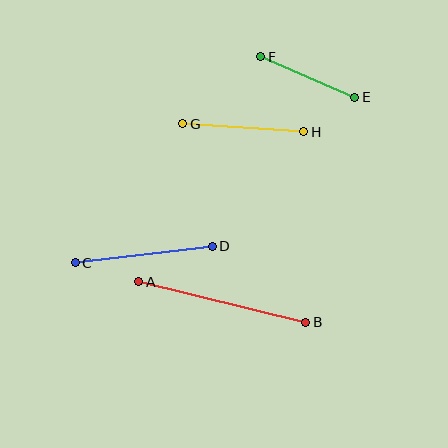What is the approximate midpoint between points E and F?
The midpoint is at approximately (308, 77) pixels.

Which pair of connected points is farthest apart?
Points A and B are farthest apart.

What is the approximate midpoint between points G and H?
The midpoint is at approximately (243, 128) pixels.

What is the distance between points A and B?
The distance is approximately 171 pixels.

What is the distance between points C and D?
The distance is approximately 138 pixels.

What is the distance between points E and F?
The distance is approximately 102 pixels.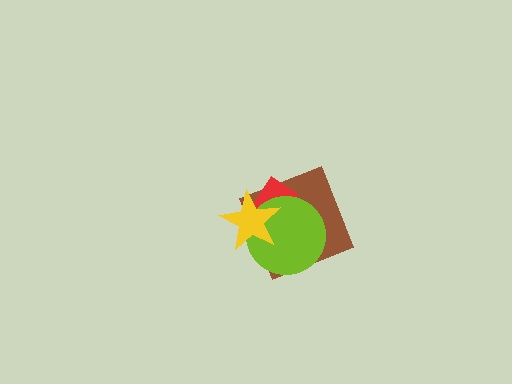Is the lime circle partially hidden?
Yes, it is partially covered by another shape.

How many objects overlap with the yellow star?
3 objects overlap with the yellow star.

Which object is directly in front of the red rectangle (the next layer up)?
The lime circle is directly in front of the red rectangle.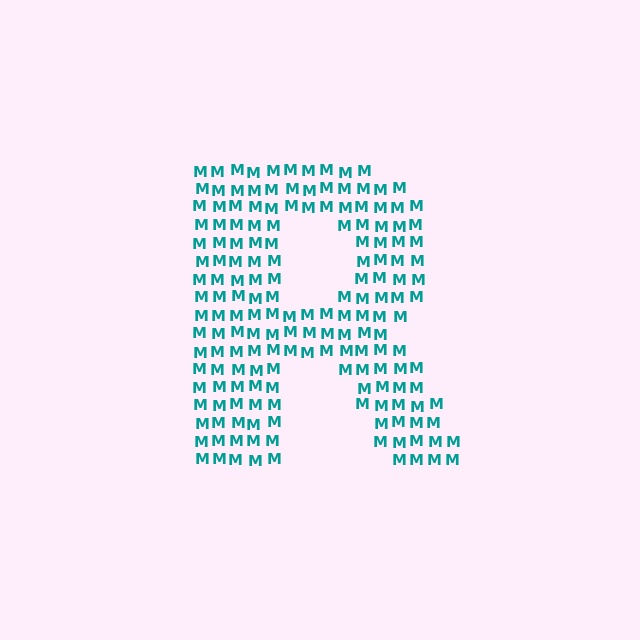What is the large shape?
The large shape is the letter R.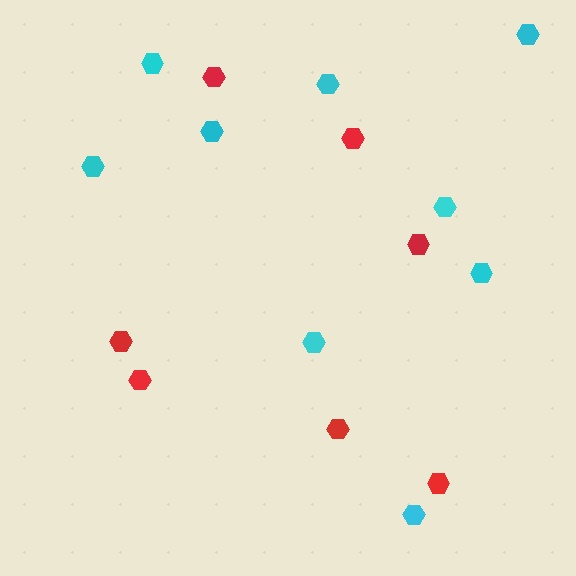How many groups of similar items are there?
There are 2 groups: one group of red hexagons (7) and one group of cyan hexagons (9).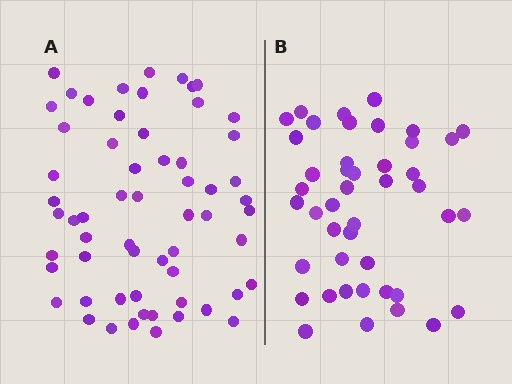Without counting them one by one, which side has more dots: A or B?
Region A (the left region) has more dots.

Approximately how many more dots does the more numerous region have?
Region A has approximately 15 more dots than region B.